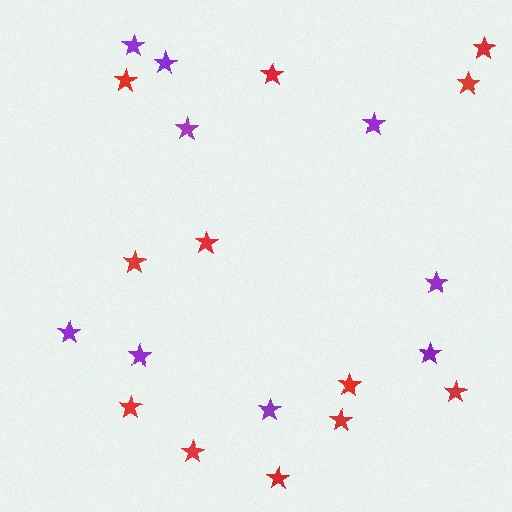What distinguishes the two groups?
There are 2 groups: one group of red stars (12) and one group of purple stars (9).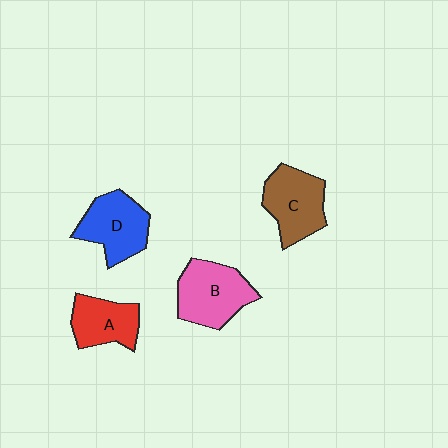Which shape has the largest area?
Shape B (pink).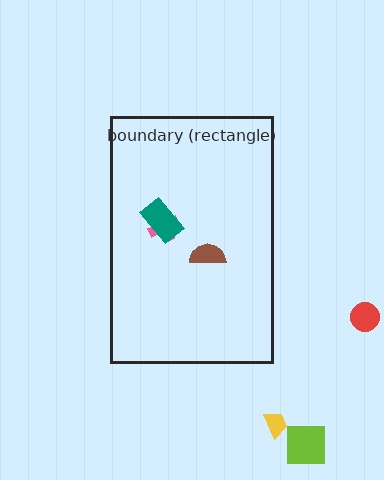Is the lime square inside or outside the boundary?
Outside.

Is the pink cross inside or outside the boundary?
Inside.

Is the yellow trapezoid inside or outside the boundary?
Outside.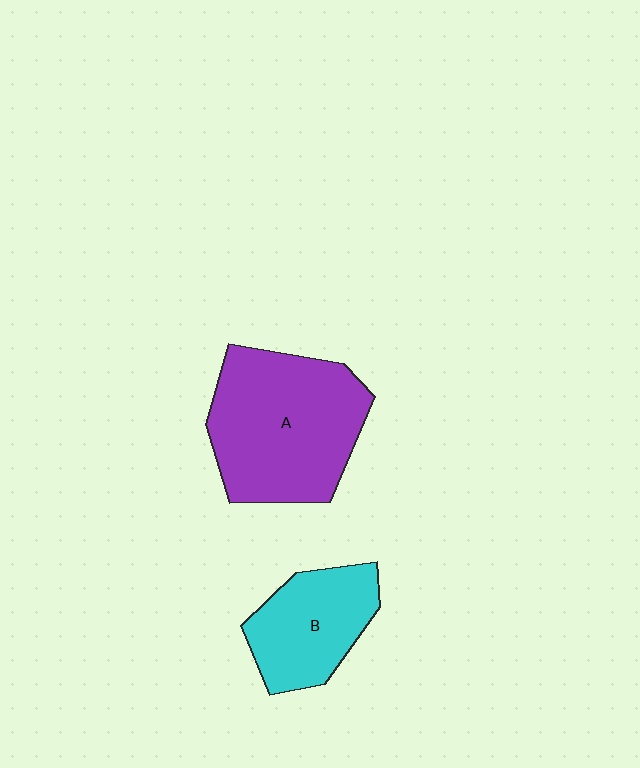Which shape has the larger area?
Shape A (purple).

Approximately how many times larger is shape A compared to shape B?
Approximately 1.7 times.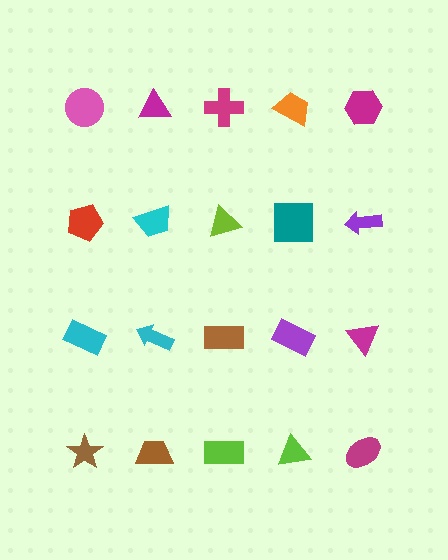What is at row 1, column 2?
A magenta triangle.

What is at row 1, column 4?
An orange trapezoid.